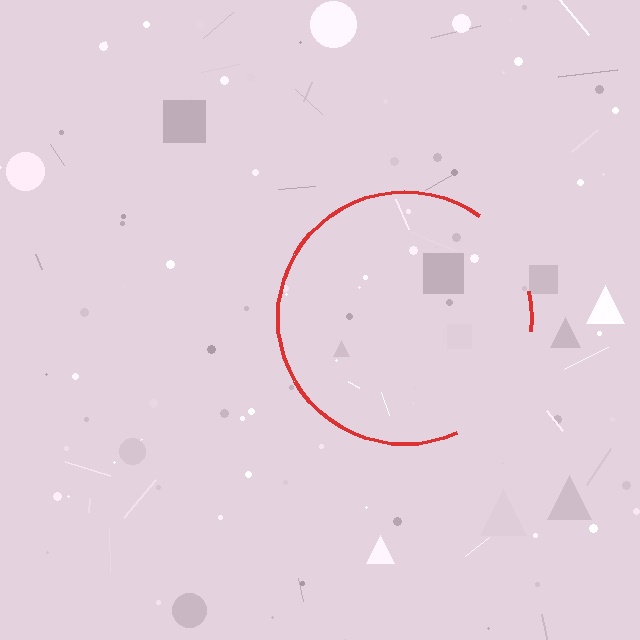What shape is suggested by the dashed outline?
The dashed outline suggests a circle.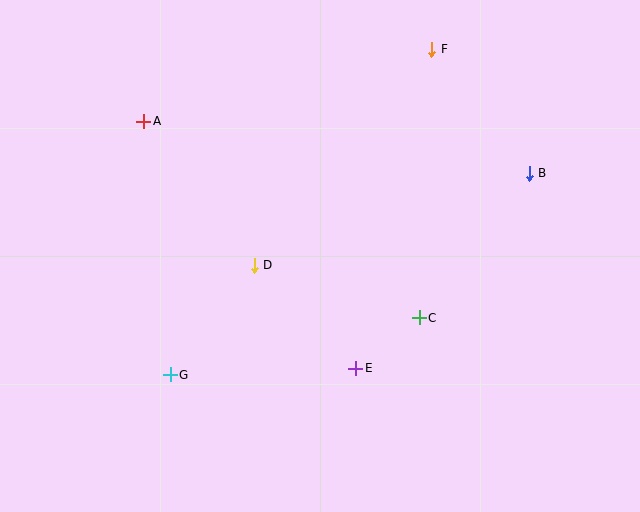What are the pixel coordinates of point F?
Point F is at (432, 49).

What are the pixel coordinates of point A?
Point A is at (144, 121).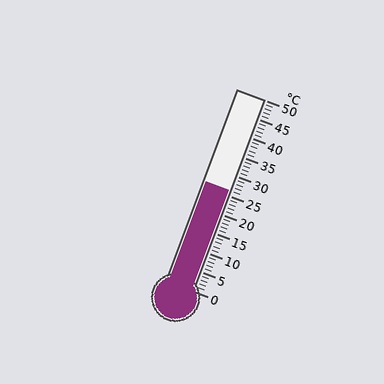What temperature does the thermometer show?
The thermometer shows approximately 26°C.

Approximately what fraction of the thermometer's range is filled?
The thermometer is filled to approximately 50% of its range.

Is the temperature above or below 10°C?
The temperature is above 10°C.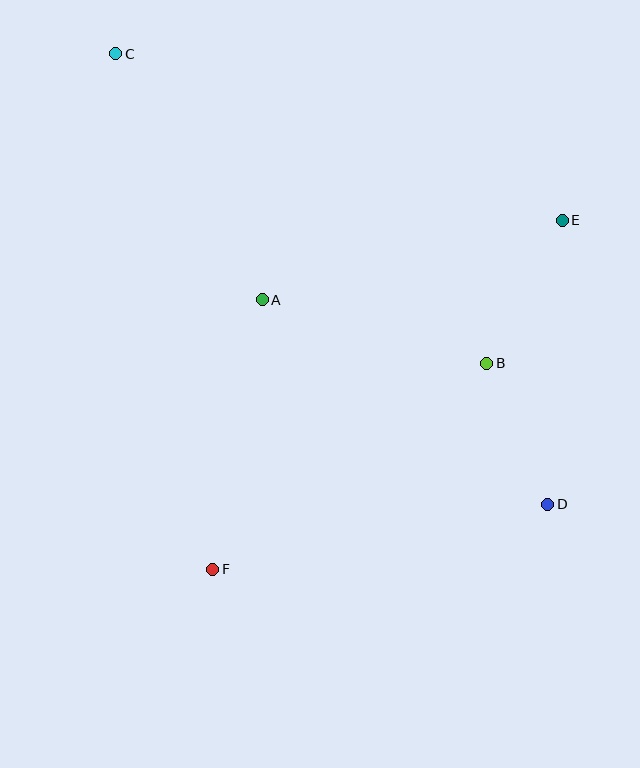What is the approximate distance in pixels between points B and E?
The distance between B and E is approximately 162 pixels.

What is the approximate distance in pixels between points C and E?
The distance between C and E is approximately 476 pixels.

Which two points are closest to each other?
Points B and D are closest to each other.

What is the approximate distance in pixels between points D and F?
The distance between D and F is approximately 341 pixels.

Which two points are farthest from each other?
Points C and D are farthest from each other.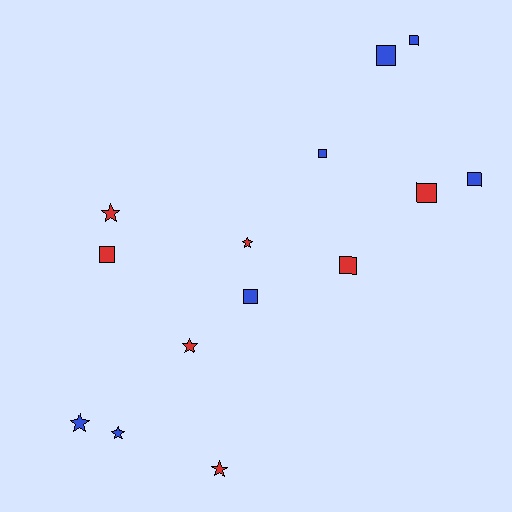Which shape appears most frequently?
Square, with 8 objects.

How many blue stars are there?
There are 2 blue stars.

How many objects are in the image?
There are 14 objects.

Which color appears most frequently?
Blue, with 7 objects.